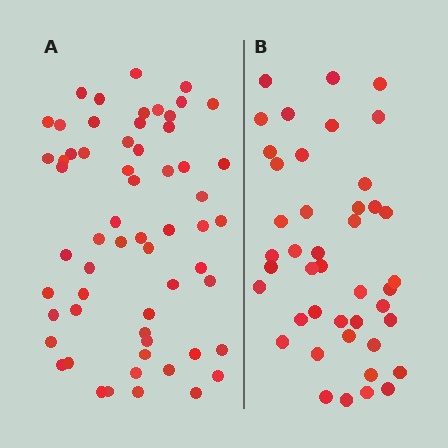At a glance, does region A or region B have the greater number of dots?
Region A (the left region) has more dots.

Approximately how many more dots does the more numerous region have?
Region A has approximately 15 more dots than region B.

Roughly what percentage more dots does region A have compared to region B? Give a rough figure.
About 40% more.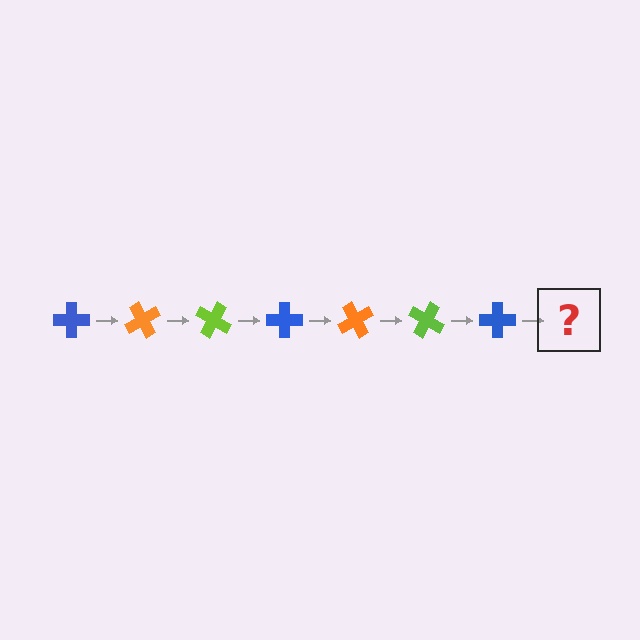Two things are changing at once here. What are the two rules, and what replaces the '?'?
The two rules are that it rotates 60 degrees each step and the color cycles through blue, orange, and lime. The '?' should be an orange cross, rotated 420 degrees from the start.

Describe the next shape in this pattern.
It should be an orange cross, rotated 420 degrees from the start.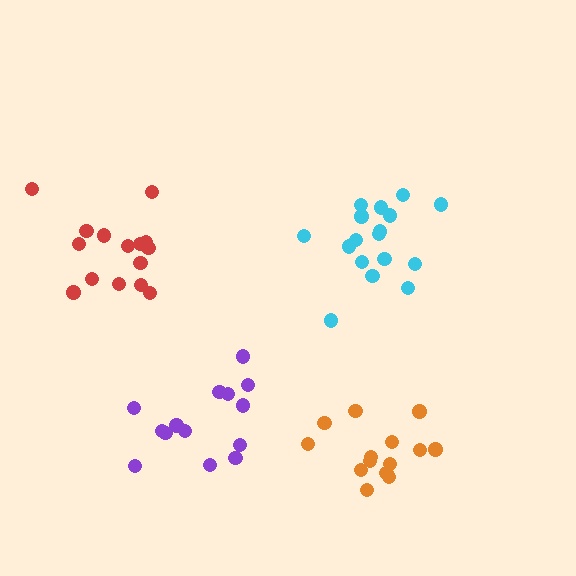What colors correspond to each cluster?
The clusters are colored: cyan, orange, purple, red.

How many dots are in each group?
Group 1: 17 dots, Group 2: 14 dots, Group 3: 14 dots, Group 4: 15 dots (60 total).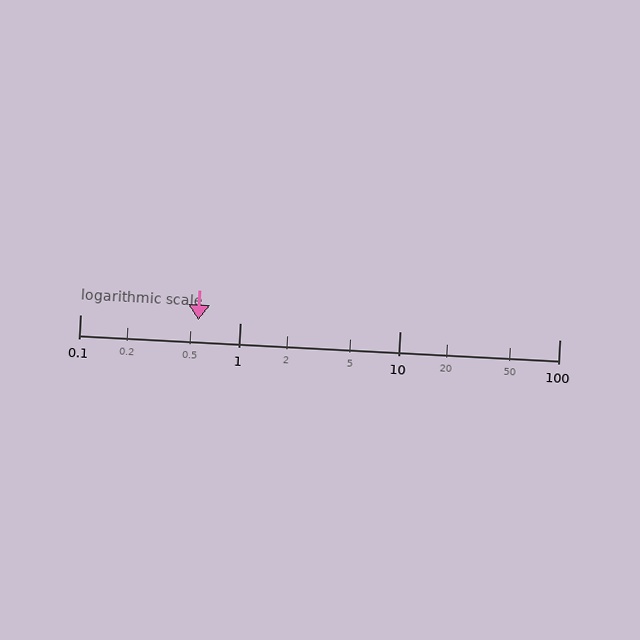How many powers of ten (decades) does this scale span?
The scale spans 3 decades, from 0.1 to 100.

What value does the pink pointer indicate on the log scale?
The pointer indicates approximately 0.55.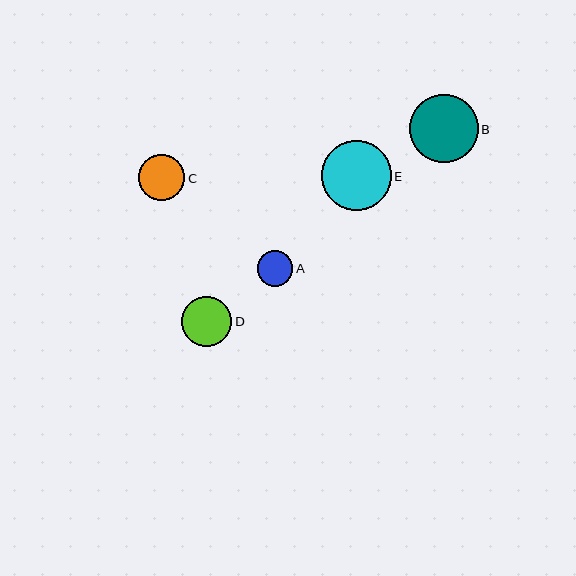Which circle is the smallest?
Circle A is the smallest with a size of approximately 35 pixels.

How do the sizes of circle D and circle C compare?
Circle D and circle C are approximately the same size.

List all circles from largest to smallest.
From largest to smallest: E, B, D, C, A.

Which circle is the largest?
Circle E is the largest with a size of approximately 70 pixels.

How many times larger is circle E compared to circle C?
Circle E is approximately 1.5 times the size of circle C.